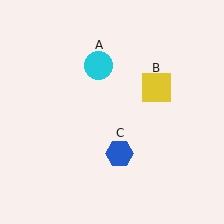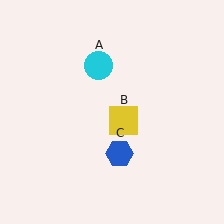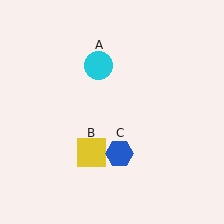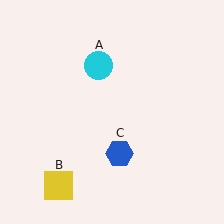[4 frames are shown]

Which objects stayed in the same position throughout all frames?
Cyan circle (object A) and blue hexagon (object C) remained stationary.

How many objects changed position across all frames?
1 object changed position: yellow square (object B).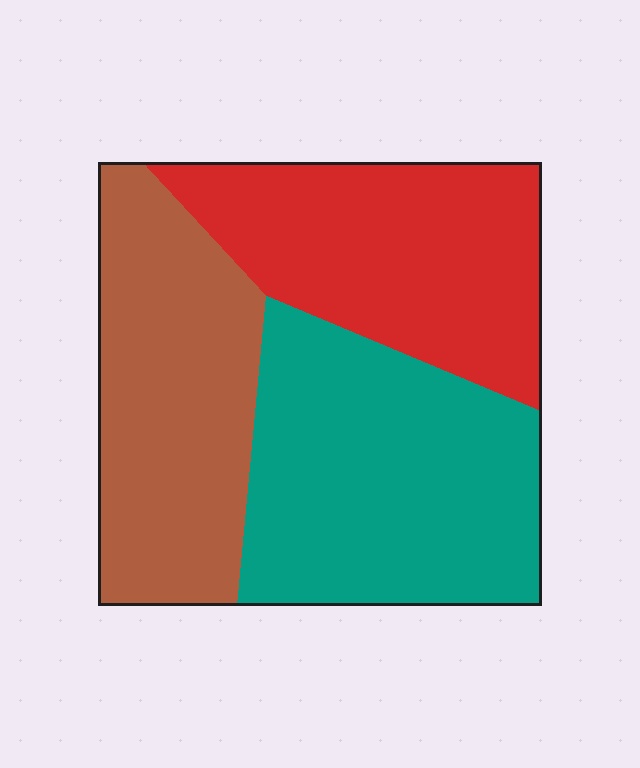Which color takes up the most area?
Teal, at roughly 40%.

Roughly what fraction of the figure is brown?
Brown takes up about one third (1/3) of the figure.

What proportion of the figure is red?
Red covers 31% of the figure.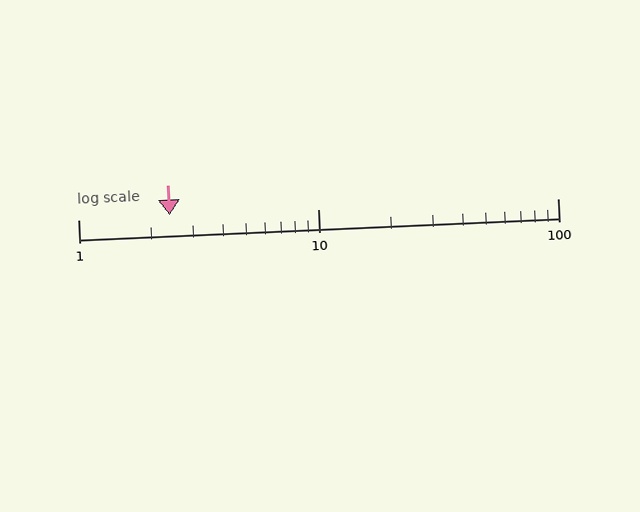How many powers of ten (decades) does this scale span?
The scale spans 2 decades, from 1 to 100.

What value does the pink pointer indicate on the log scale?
The pointer indicates approximately 2.4.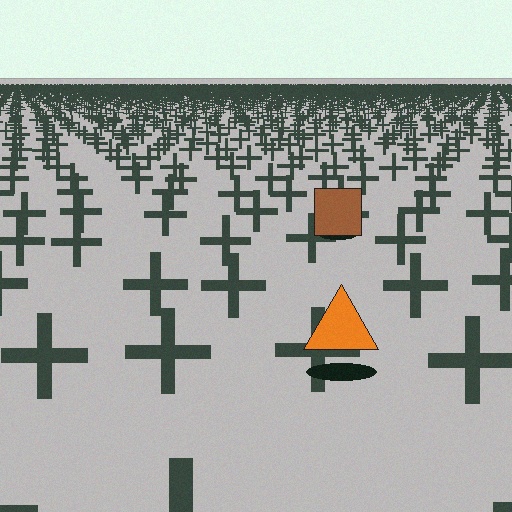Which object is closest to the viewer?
The orange triangle is closest. The texture marks near it are larger and more spread out.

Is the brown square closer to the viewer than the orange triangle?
No. The orange triangle is closer — you can tell from the texture gradient: the ground texture is coarser near it.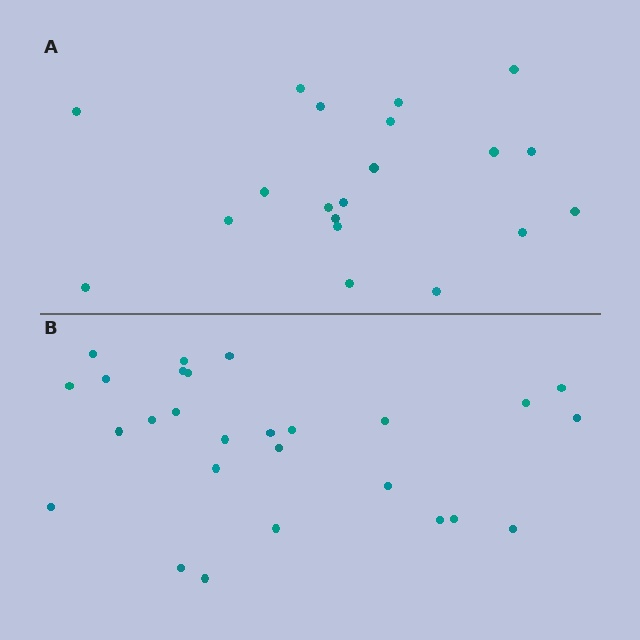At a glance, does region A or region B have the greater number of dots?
Region B (the bottom region) has more dots.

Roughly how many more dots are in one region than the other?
Region B has roughly 8 or so more dots than region A.